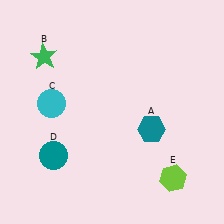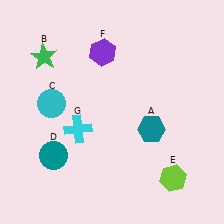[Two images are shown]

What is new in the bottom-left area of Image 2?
A cyan cross (G) was added in the bottom-left area of Image 2.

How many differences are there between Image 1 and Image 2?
There are 2 differences between the two images.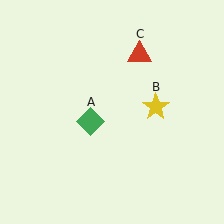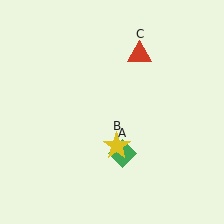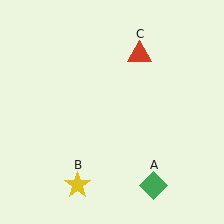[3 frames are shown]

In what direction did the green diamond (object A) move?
The green diamond (object A) moved down and to the right.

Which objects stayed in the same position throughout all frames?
Red triangle (object C) remained stationary.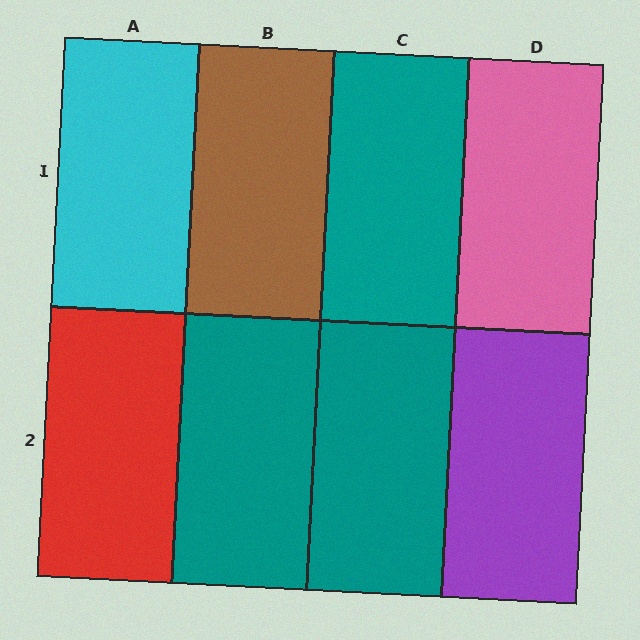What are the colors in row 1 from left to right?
Cyan, brown, teal, pink.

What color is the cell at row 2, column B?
Teal.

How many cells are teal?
3 cells are teal.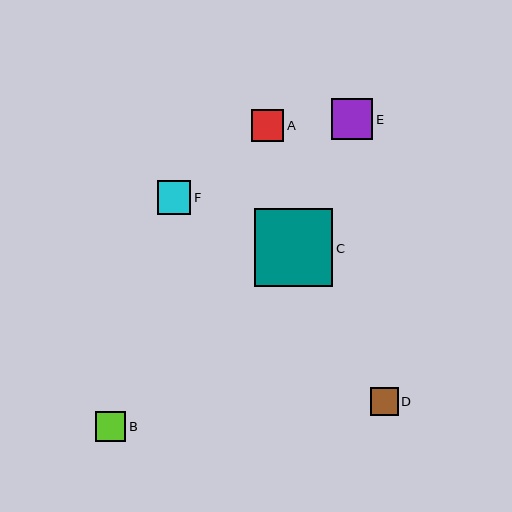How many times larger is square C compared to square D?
Square C is approximately 2.8 times the size of square D.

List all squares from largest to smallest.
From largest to smallest: C, E, F, A, B, D.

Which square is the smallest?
Square D is the smallest with a size of approximately 28 pixels.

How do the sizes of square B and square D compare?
Square B and square D are approximately the same size.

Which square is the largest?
Square C is the largest with a size of approximately 78 pixels.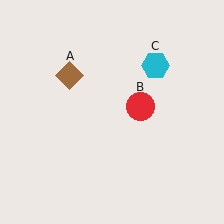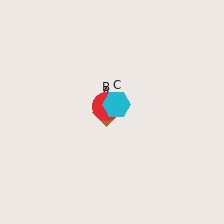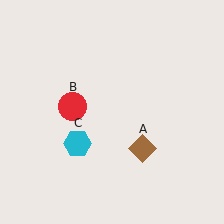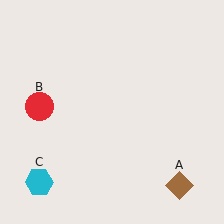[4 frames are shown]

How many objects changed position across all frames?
3 objects changed position: brown diamond (object A), red circle (object B), cyan hexagon (object C).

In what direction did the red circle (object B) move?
The red circle (object B) moved left.